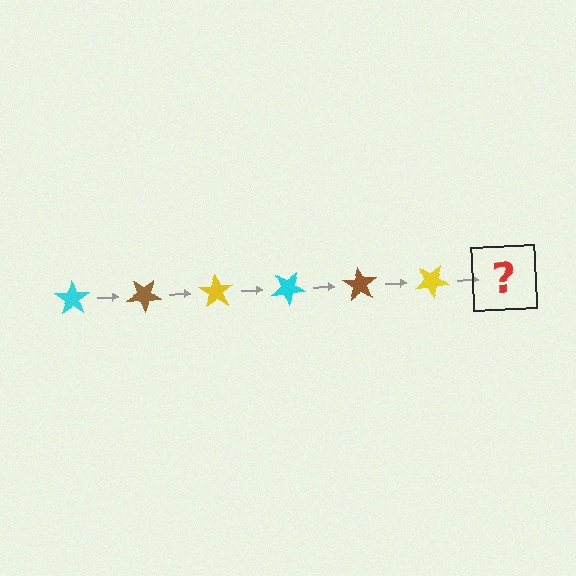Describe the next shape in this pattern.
It should be a cyan star, rotated 210 degrees from the start.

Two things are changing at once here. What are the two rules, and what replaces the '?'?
The two rules are that it rotates 35 degrees each step and the color cycles through cyan, brown, and yellow. The '?' should be a cyan star, rotated 210 degrees from the start.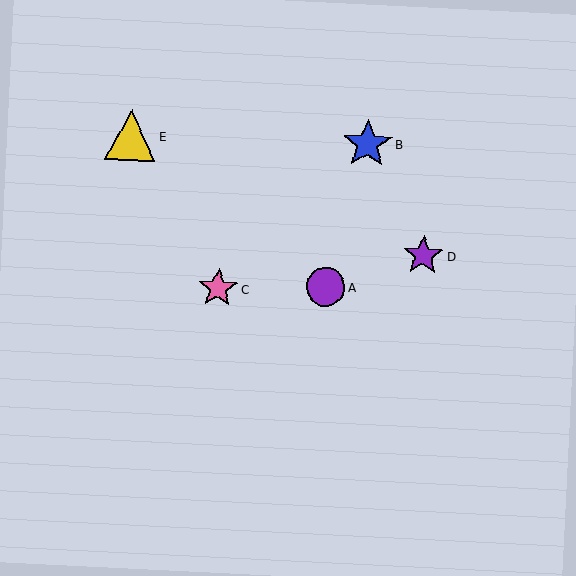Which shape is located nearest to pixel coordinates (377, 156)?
The blue star (labeled B) at (367, 144) is nearest to that location.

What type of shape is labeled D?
Shape D is a purple star.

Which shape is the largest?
The blue star (labeled B) is the largest.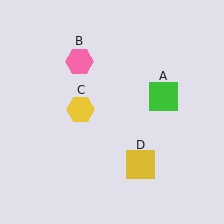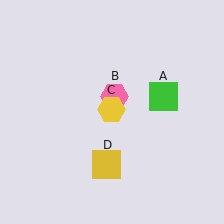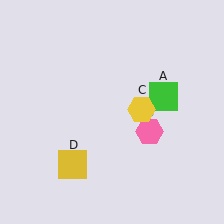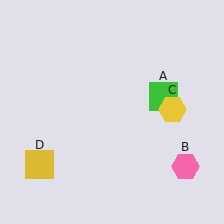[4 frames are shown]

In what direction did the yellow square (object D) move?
The yellow square (object D) moved left.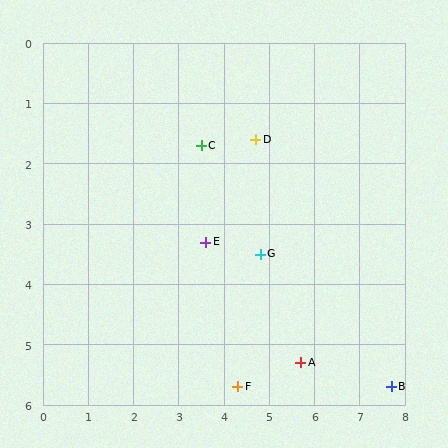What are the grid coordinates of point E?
Point E is at approximately (3.6, 3.3).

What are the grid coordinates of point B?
Point B is at approximately (7.7, 5.7).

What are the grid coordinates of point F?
Point F is at approximately (4.3, 5.7).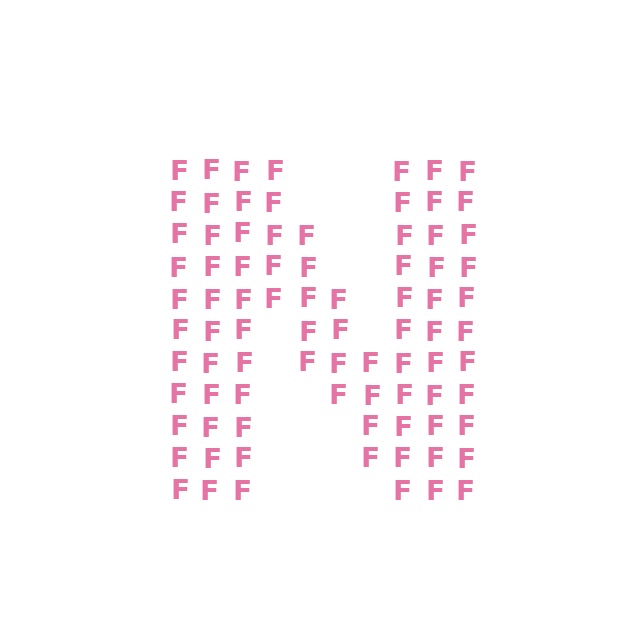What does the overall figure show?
The overall figure shows the letter N.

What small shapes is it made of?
It is made of small letter F's.